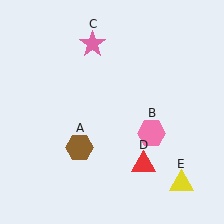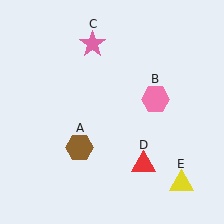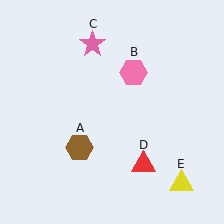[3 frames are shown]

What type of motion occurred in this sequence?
The pink hexagon (object B) rotated counterclockwise around the center of the scene.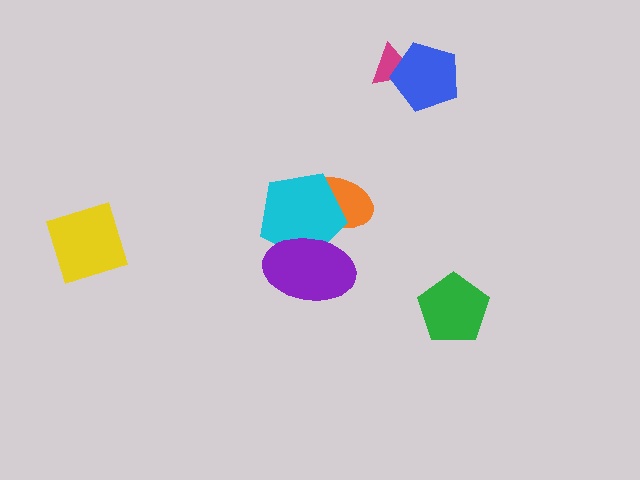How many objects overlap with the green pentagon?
0 objects overlap with the green pentagon.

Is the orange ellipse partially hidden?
Yes, it is partially covered by another shape.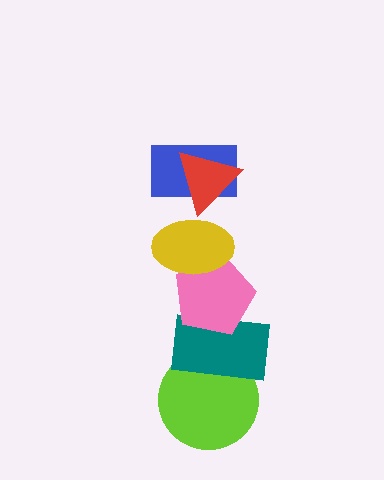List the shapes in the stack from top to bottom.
From top to bottom: the red triangle, the blue rectangle, the yellow ellipse, the pink pentagon, the teal rectangle, the lime circle.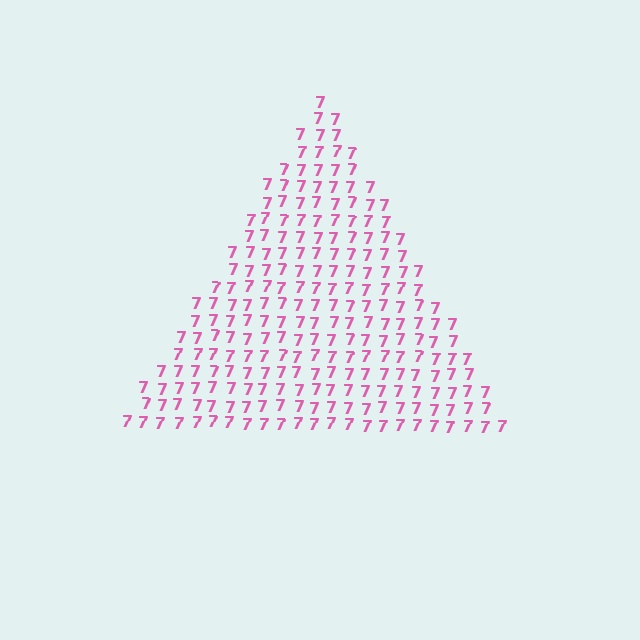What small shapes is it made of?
It is made of small digit 7's.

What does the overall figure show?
The overall figure shows a triangle.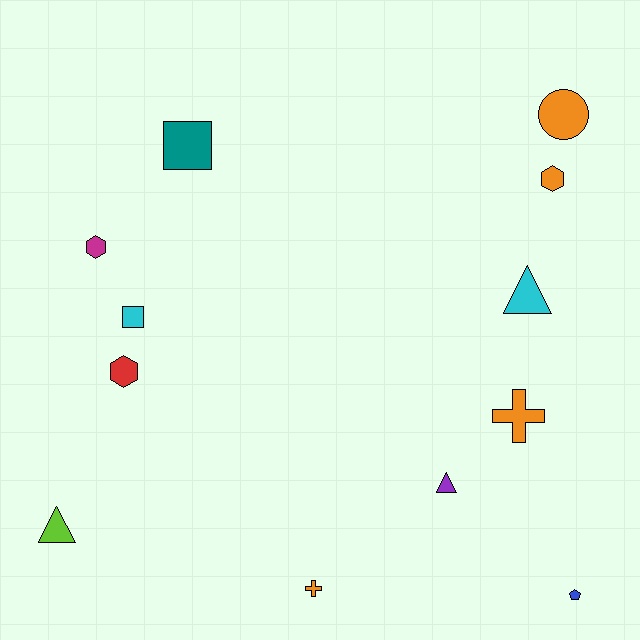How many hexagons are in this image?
There are 3 hexagons.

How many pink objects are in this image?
There are no pink objects.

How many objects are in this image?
There are 12 objects.